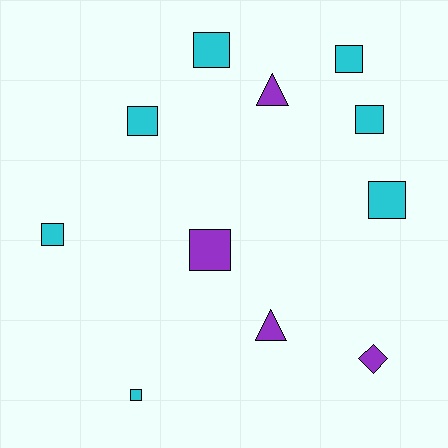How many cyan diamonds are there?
There are no cyan diamonds.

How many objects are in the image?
There are 11 objects.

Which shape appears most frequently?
Square, with 8 objects.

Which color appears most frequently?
Cyan, with 7 objects.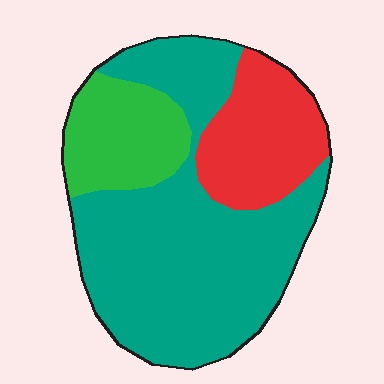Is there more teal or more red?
Teal.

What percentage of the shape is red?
Red covers about 20% of the shape.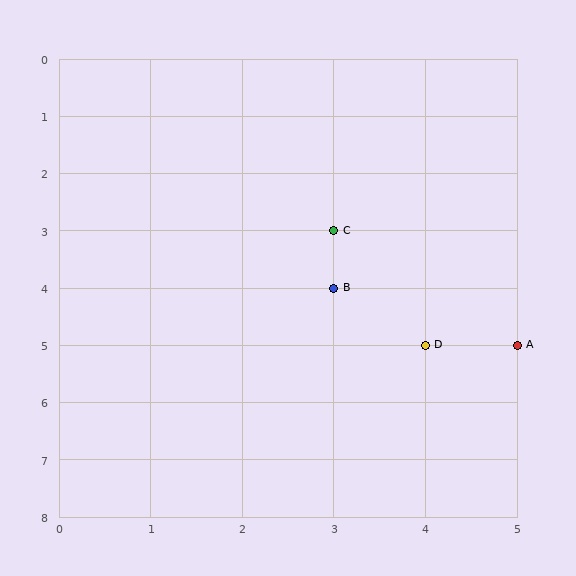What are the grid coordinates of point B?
Point B is at grid coordinates (3, 4).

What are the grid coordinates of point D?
Point D is at grid coordinates (4, 5).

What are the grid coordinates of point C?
Point C is at grid coordinates (3, 3).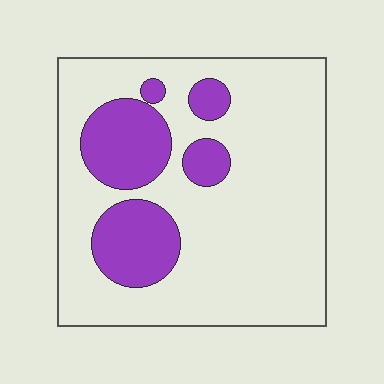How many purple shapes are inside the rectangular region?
5.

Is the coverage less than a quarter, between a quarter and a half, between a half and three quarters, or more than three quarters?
Less than a quarter.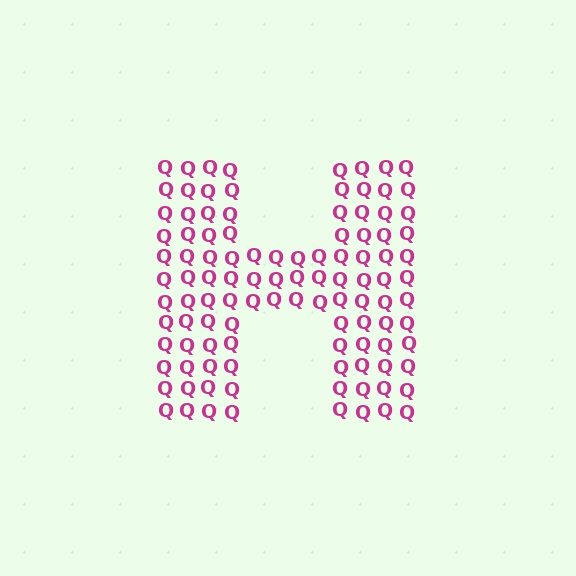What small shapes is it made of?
It is made of small letter Q's.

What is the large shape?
The large shape is the letter H.